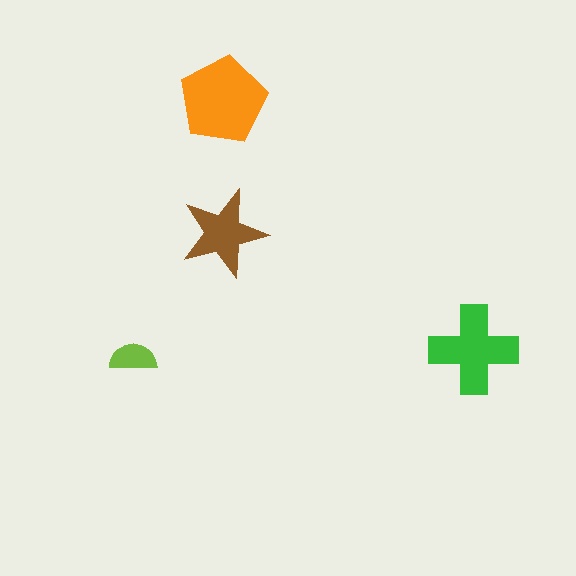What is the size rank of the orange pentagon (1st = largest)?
1st.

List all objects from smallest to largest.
The lime semicircle, the brown star, the green cross, the orange pentagon.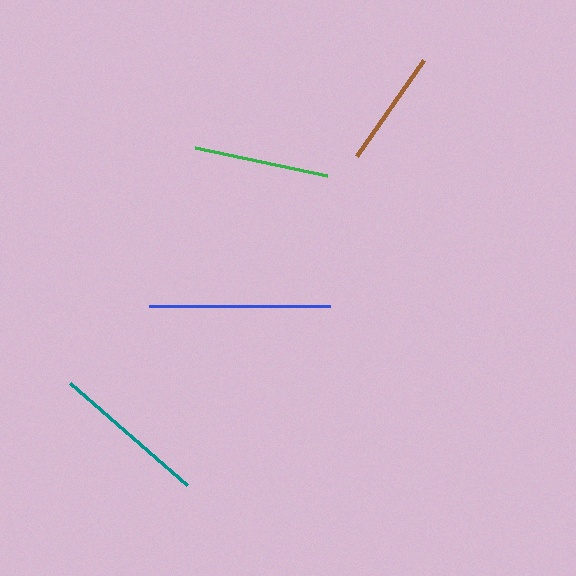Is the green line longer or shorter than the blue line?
The blue line is longer than the green line.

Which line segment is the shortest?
The brown line is the shortest at approximately 117 pixels.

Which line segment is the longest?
The blue line is the longest at approximately 181 pixels.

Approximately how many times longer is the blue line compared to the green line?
The blue line is approximately 1.3 times the length of the green line.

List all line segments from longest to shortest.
From longest to shortest: blue, teal, green, brown.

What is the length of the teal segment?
The teal segment is approximately 155 pixels long.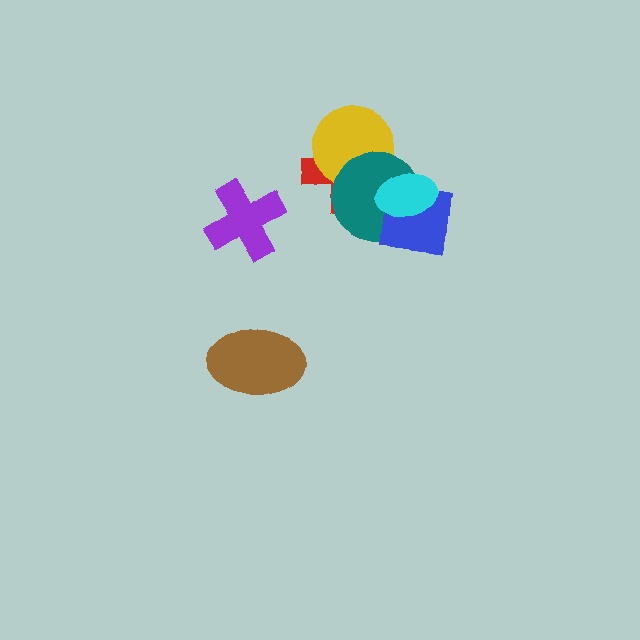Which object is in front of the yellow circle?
The teal circle is in front of the yellow circle.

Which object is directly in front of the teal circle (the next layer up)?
The blue square is directly in front of the teal circle.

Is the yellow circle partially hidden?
Yes, it is partially covered by another shape.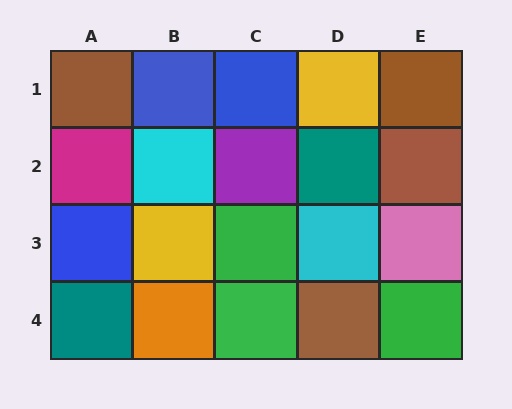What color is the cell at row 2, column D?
Teal.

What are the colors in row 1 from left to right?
Brown, blue, blue, yellow, brown.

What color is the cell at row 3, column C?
Green.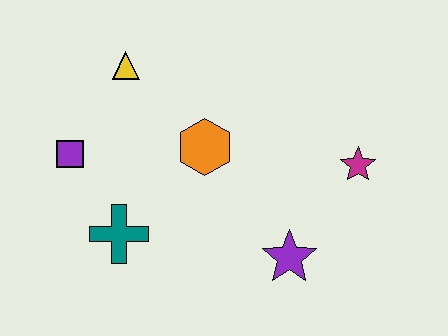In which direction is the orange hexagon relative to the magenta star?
The orange hexagon is to the left of the magenta star.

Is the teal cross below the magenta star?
Yes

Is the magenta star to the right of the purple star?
Yes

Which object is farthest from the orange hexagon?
The magenta star is farthest from the orange hexagon.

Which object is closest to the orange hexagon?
The yellow triangle is closest to the orange hexagon.